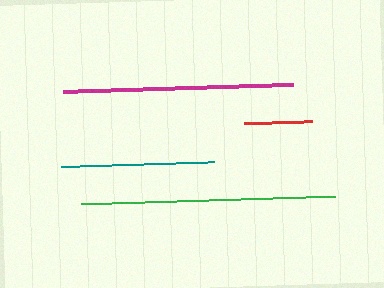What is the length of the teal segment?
The teal segment is approximately 153 pixels long.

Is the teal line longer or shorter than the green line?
The green line is longer than the teal line.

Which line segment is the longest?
The green line is the longest at approximately 254 pixels.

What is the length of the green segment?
The green segment is approximately 254 pixels long.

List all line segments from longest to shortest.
From longest to shortest: green, magenta, teal, red.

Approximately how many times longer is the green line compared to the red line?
The green line is approximately 3.7 times the length of the red line.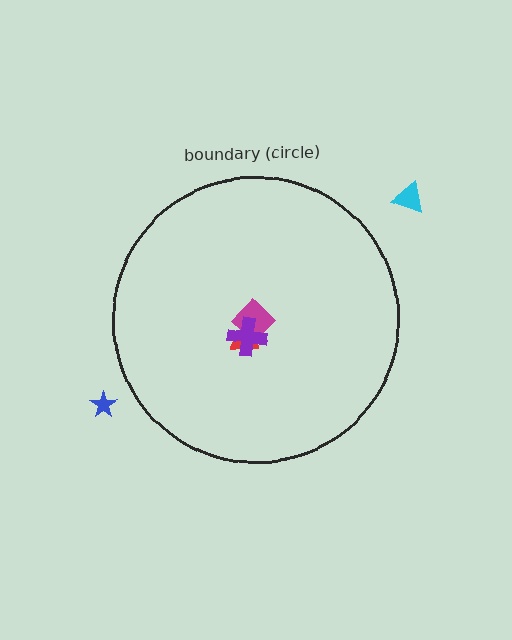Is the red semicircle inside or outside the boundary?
Inside.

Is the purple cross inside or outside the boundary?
Inside.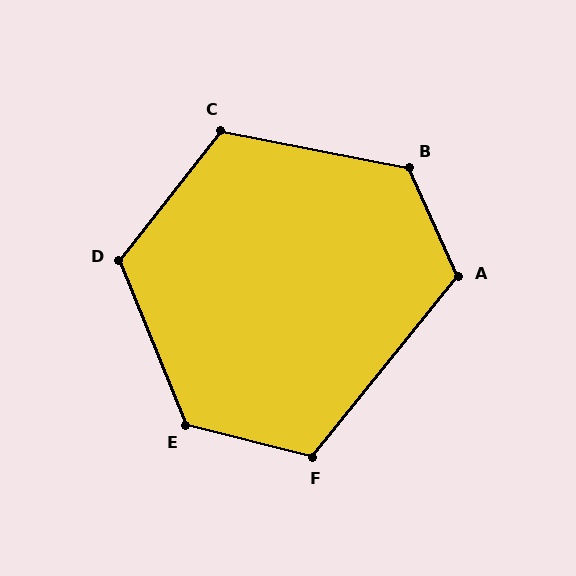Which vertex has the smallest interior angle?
F, at approximately 115 degrees.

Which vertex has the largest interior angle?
E, at approximately 126 degrees.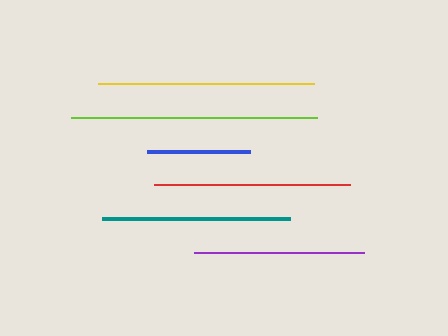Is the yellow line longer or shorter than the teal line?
The yellow line is longer than the teal line.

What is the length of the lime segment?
The lime segment is approximately 246 pixels long.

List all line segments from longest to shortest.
From longest to shortest: lime, yellow, red, teal, purple, blue.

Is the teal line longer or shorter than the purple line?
The teal line is longer than the purple line.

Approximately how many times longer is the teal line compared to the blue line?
The teal line is approximately 1.8 times the length of the blue line.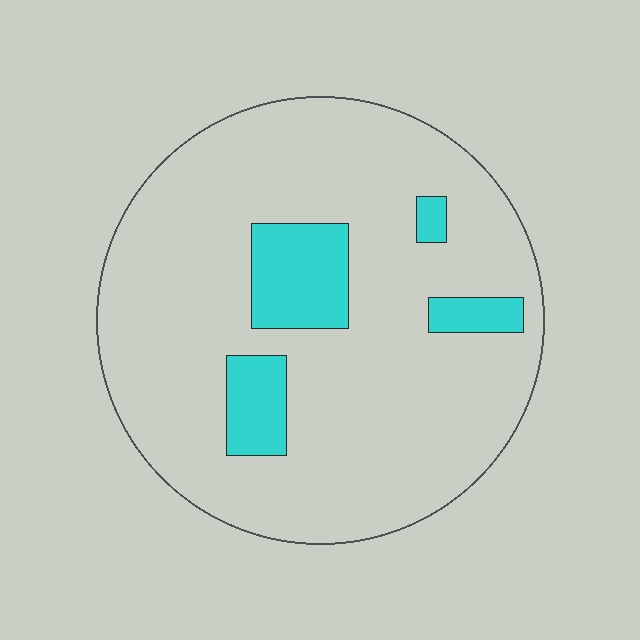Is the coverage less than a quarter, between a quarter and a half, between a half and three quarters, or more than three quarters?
Less than a quarter.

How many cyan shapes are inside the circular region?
4.